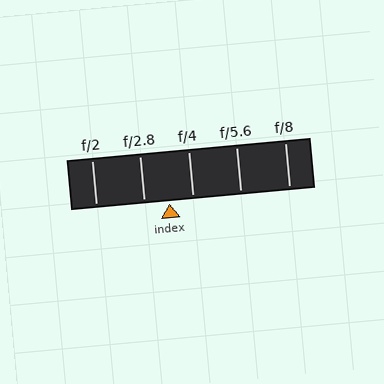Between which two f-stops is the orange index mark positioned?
The index mark is between f/2.8 and f/4.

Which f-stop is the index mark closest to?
The index mark is closest to f/4.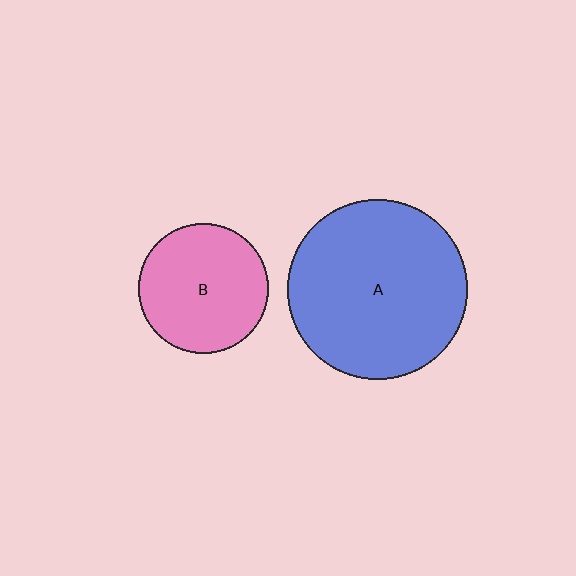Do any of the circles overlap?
No, none of the circles overlap.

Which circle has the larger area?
Circle A (blue).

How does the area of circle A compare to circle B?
Approximately 1.9 times.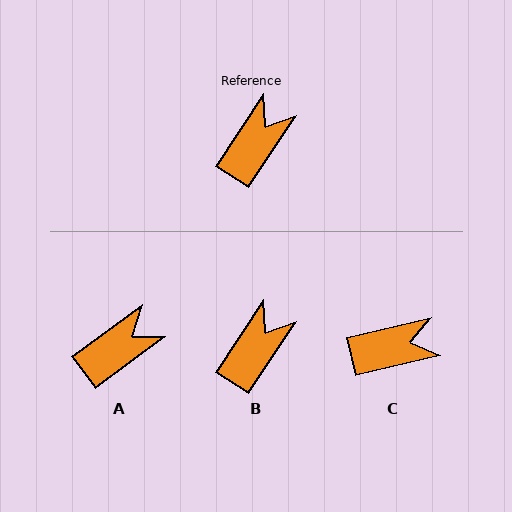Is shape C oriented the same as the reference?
No, it is off by about 43 degrees.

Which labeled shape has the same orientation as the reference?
B.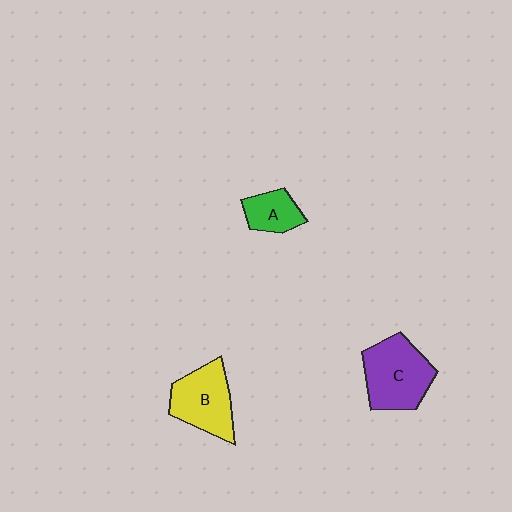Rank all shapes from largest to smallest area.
From largest to smallest: C (purple), B (yellow), A (green).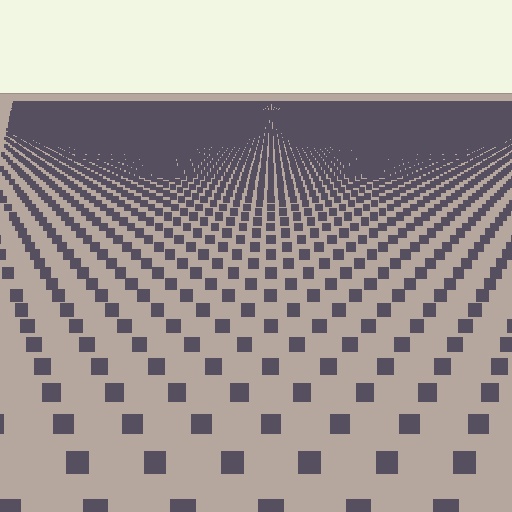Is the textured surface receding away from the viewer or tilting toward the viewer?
The surface is receding away from the viewer. Texture elements get smaller and denser toward the top.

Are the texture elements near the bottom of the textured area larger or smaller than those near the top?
Larger. Near the bottom, elements are closer to the viewer and appear at a bigger on-screen size.